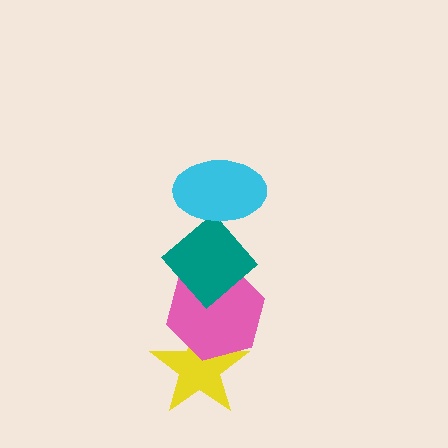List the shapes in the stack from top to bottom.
From top to bottom: the cyan ellipse, the teal diamond, the pink hexagon, the yellow star.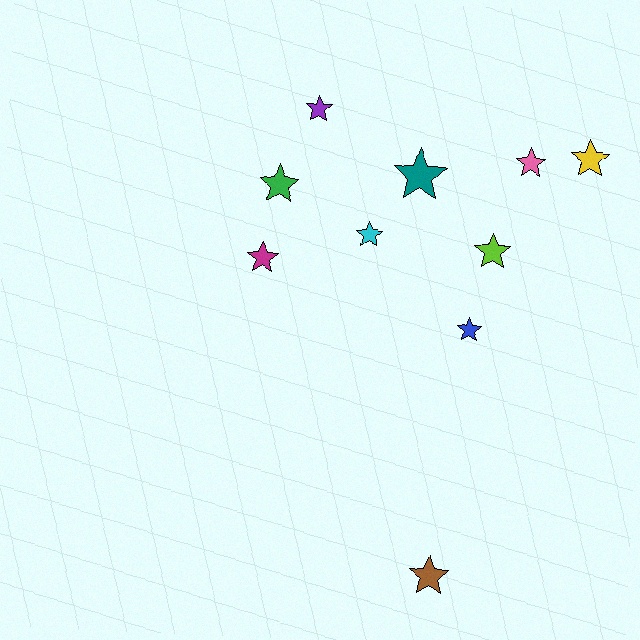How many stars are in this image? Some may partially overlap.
There are 10 stars.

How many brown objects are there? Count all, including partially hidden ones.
There is 1 brown object.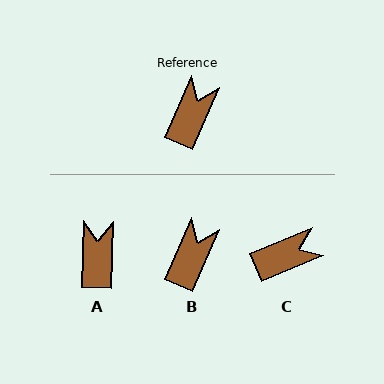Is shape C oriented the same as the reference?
No, it is off by about 43 degrees.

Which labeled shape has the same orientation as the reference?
B.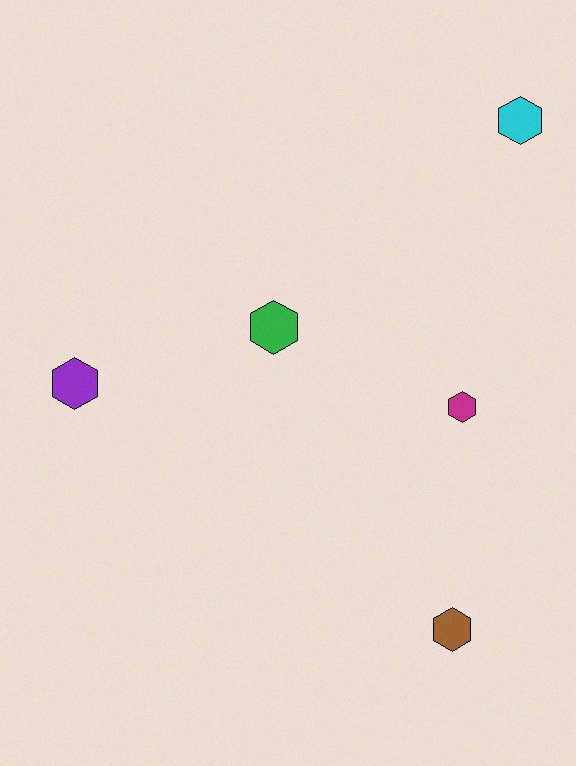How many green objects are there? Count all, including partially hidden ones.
There is 1 green object.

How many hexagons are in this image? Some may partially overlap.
There are 5 hexagons.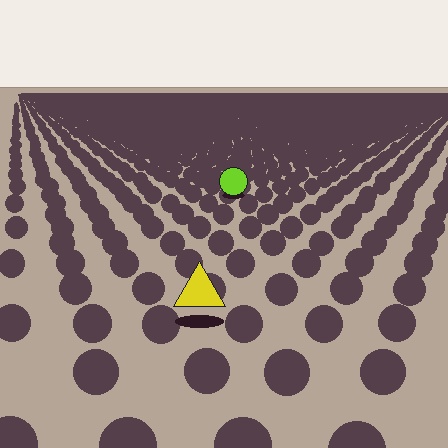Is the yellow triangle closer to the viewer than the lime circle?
Yes. The yellow triangle is closer — you can tell from the texture gradient: the ground texture is coarser near it.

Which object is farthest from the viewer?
The lime circle is farthest from the viewer. It appears smaller and the ground texture around it is denser.